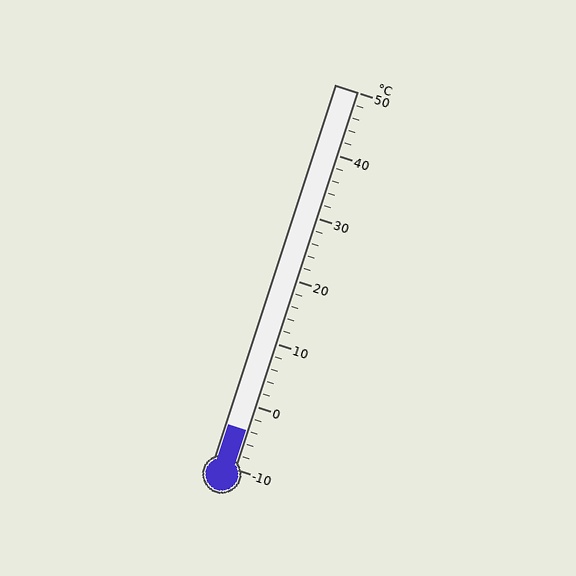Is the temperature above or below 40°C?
The temperature is below 40°C.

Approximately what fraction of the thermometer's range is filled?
The thermometer is filled to approximately 10% of its range.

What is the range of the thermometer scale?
The thermometer scale ranges from -10°C to 50°C.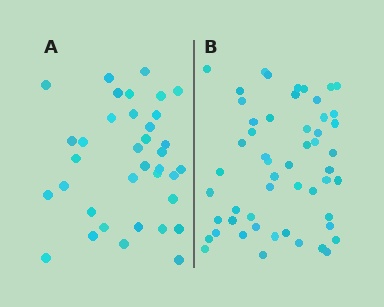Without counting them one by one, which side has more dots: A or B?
Region B (the right region) has more dots.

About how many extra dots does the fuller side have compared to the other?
Region B has approximately 15 more dots than region A.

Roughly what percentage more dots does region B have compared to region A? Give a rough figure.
About 45% more.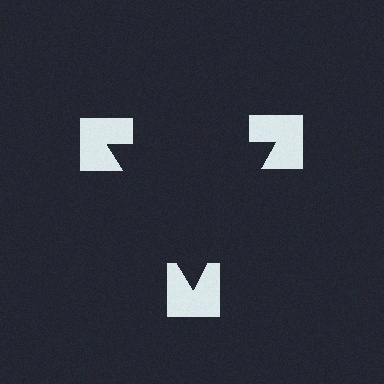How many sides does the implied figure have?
3 sides.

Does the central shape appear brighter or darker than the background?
It typically appears slightly darker than the background, even though no actual brightness change is drawn.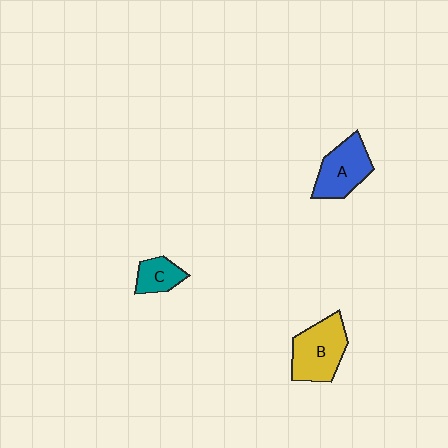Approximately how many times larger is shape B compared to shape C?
Approximately 2.0 times.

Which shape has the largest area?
Shape B (yellow).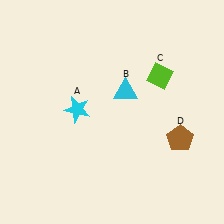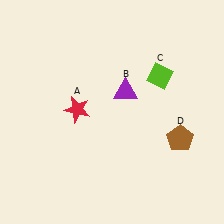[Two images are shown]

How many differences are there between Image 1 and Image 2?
There are 2 differences between the two images.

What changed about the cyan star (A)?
In Image 1, A is cyan. In Image 2, it changed to red.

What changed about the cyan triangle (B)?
In Image 1, B is cyan. In Image 2, it changed to purple.